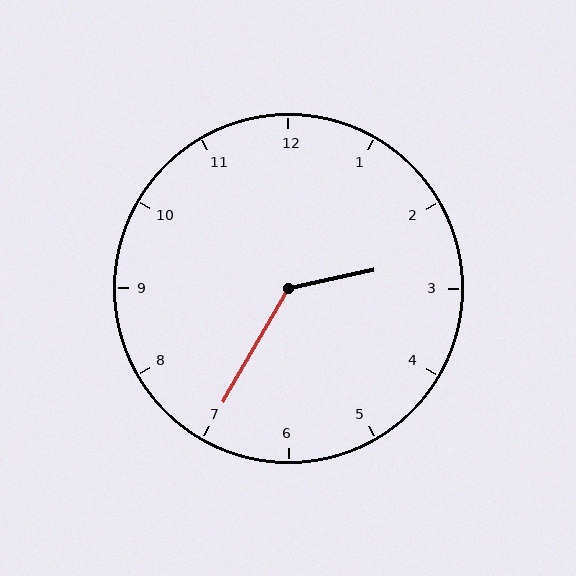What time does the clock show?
2:35.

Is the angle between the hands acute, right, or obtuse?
It is obtuse.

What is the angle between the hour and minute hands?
Approximately 132 degrees.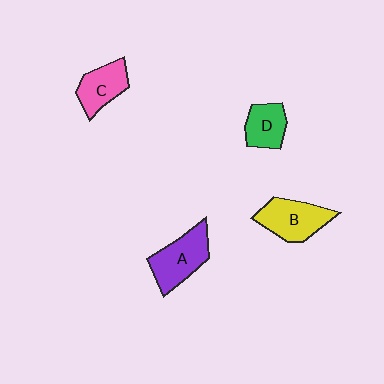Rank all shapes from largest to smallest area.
From largest to smallest: A (purple), B (yellow), C (pink), D (green).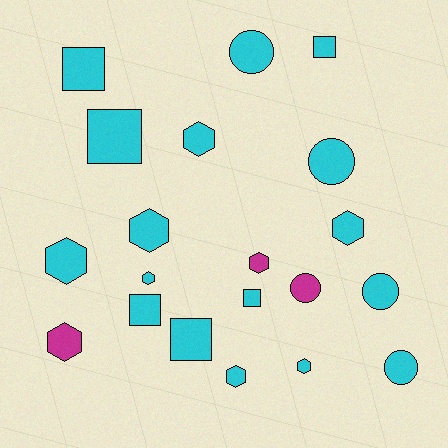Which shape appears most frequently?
Hexagon, with 9 objects.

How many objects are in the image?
There are 20 objects.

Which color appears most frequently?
Cyan, with 17 objects.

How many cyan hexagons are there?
There are 7 cyan hexagons.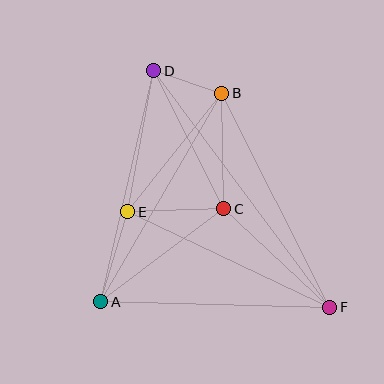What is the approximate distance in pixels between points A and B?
The distance between A and B is approximately 241 pixels.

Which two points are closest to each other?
Points B and D are closest to each other.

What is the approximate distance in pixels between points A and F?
The distance between A and F is approximately 229 pixels.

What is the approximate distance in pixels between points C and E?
The distance between C and E is approximately 96 pixels.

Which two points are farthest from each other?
Points D and F are farthest from each other.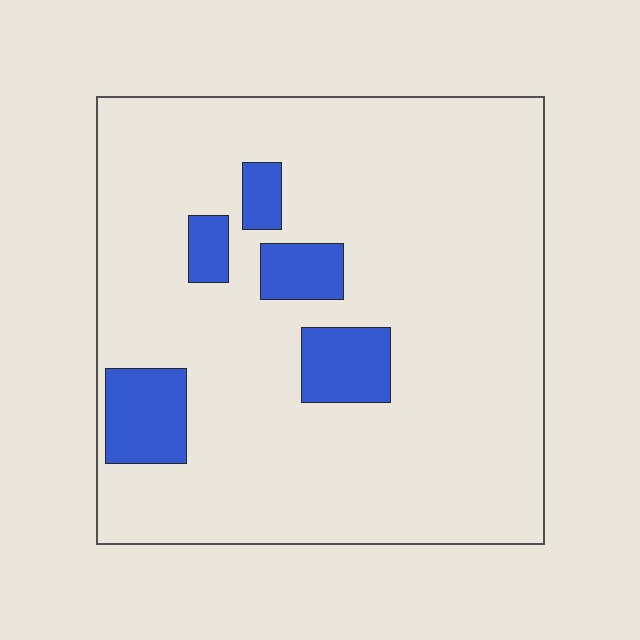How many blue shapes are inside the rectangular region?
5.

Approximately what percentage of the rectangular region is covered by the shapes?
Approximately 10%.